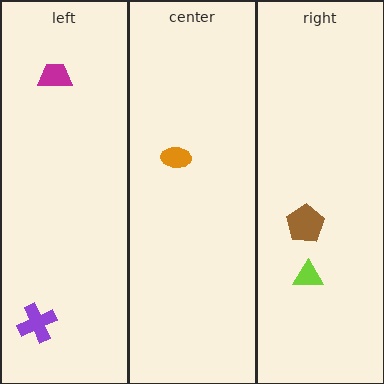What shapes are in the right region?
The lime triangle, the brown pentagon.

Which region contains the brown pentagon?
The right region.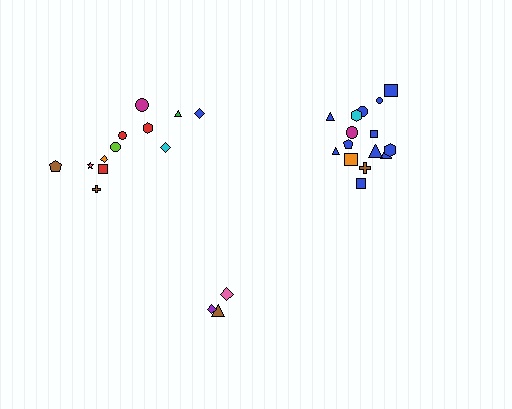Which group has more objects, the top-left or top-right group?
The top-right group.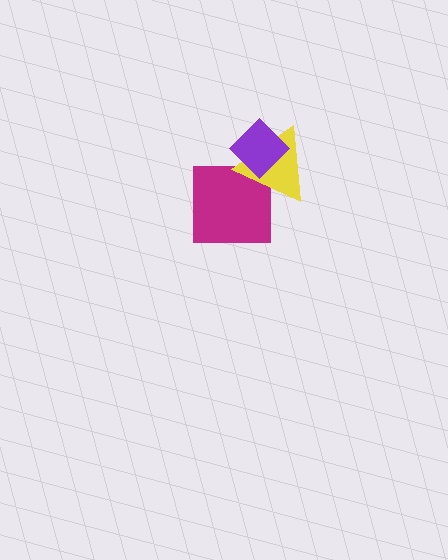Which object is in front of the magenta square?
The yellow triangle is in front of the magenta square.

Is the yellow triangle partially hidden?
Yes, it is partially covered by another shape.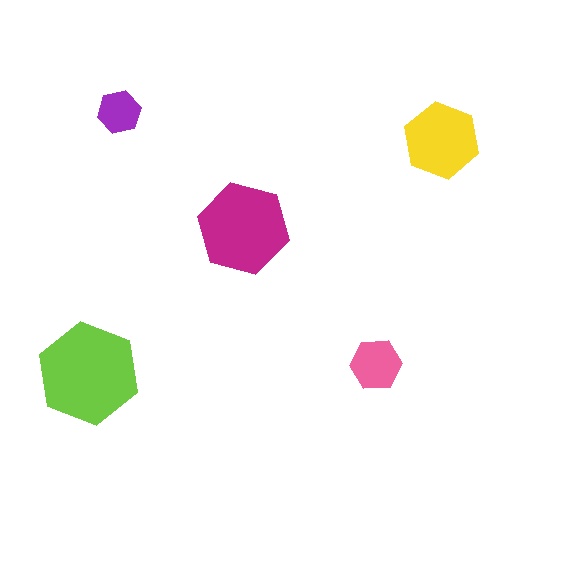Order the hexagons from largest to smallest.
the lime one, the magenta one, the yellow one, the pink one, the purple one.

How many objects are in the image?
There are 5 objects in the image.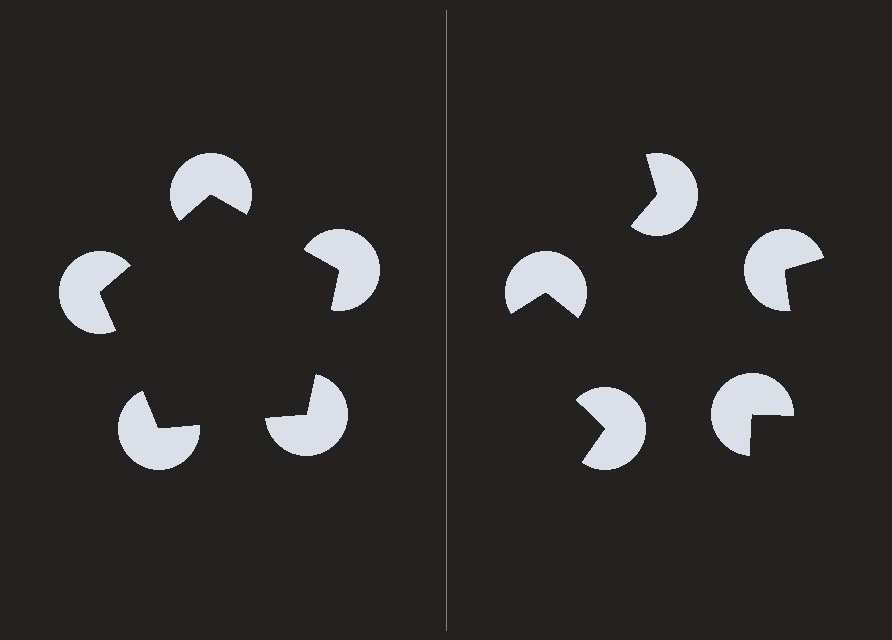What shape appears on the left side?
An illusory pentagon.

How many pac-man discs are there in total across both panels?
10 — 5 on each side.